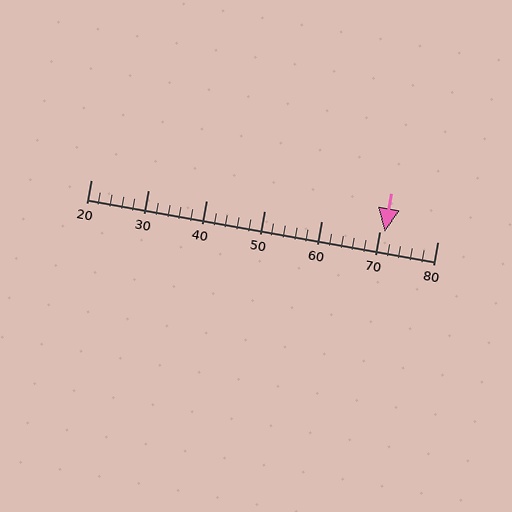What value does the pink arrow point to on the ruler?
The pink arrow points to approximately 71.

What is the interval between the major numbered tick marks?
The major tick marks are spaced 10 units apart.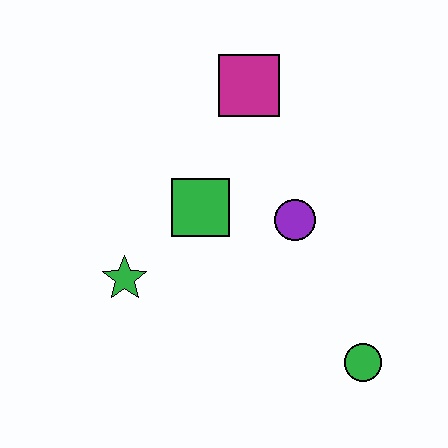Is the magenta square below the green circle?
No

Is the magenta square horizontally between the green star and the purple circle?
Yes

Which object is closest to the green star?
The green square is closest to the green star.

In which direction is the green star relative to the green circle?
The green star is to the left of the green circle.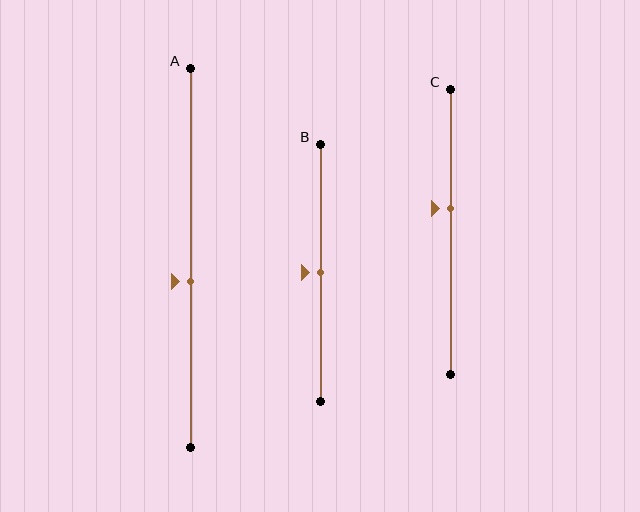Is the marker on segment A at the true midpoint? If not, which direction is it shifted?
No, the marker on segment A is shifted downward by about 6% of the segment length.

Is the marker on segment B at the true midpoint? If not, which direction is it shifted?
Yes, the marker on segment B is at the true midpoint.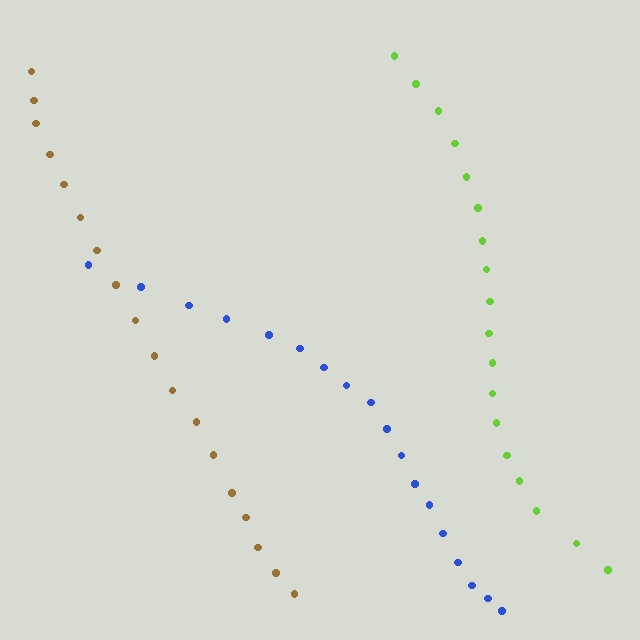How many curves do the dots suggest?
There are 3 distinct paths.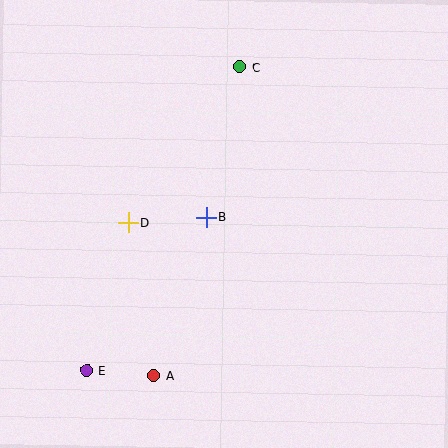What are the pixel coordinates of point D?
Point D is at (128, 223).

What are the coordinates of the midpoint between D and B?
The midpoint between D and B is at (167, 220).